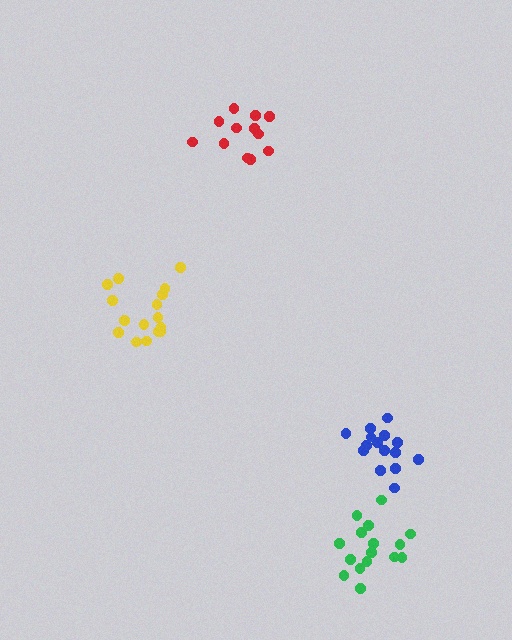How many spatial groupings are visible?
There are 4 spatial groupings.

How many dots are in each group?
Group 1: 16 dots, Group 2: 16 dots, Group 3: 15 dots, Group 4: 12 dots (59 total).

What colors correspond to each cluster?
The clusters are colored: green, yellow, blue, red.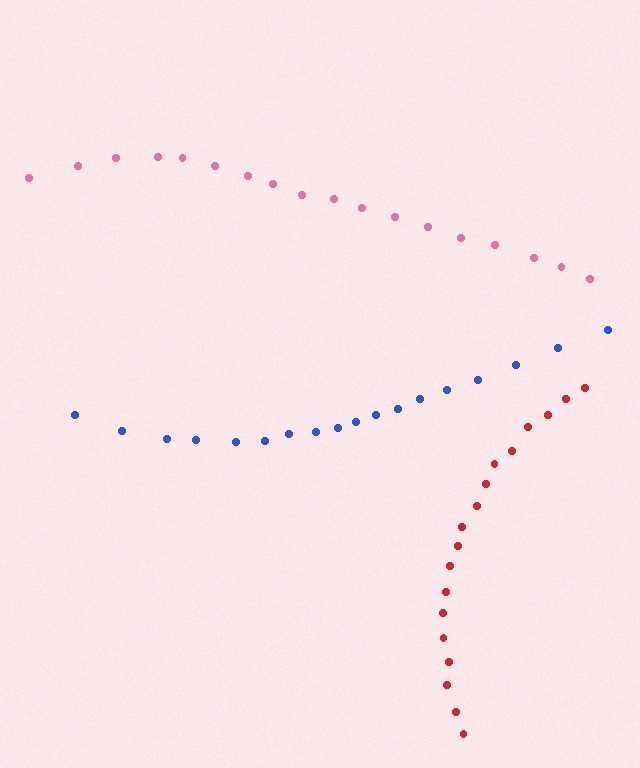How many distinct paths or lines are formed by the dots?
There are 3 distinct paths.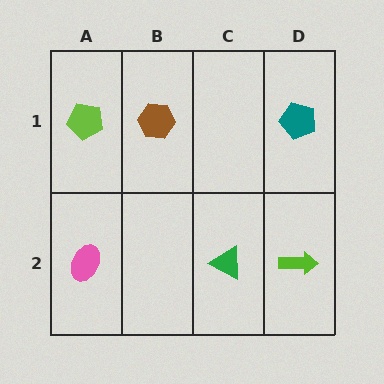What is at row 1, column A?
A lime pentagon.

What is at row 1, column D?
A teal pentagon.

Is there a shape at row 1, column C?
No, that cell is empty.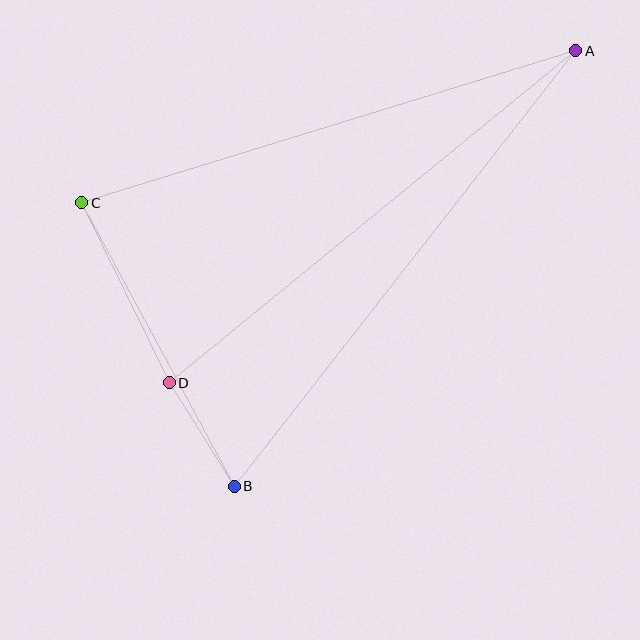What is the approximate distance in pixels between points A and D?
The distance between A and D is approximately 525 pixels.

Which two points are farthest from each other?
Points A and B are farthest from each other.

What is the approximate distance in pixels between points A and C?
The distance between A and C is approximately 517 pixels.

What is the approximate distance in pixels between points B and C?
The distance between B and C is approximately 322 pixels.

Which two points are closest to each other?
Points B and D are closest to each other.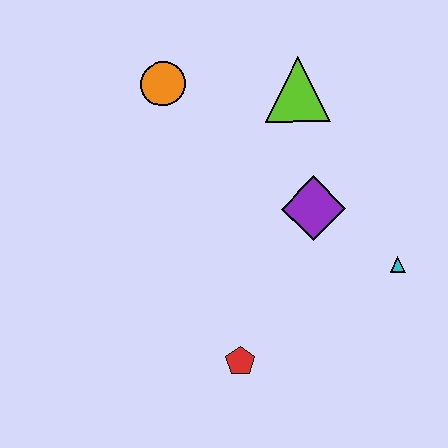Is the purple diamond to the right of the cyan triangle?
No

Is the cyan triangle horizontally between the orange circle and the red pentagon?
No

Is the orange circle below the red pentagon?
No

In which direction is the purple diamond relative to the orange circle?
The purple diamond is to the right of the orange circle.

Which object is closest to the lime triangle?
The purple diamond is closest to the lime triangle.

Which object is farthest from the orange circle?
The cyan triangle is farthest from the orange circle.